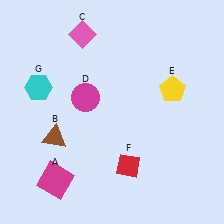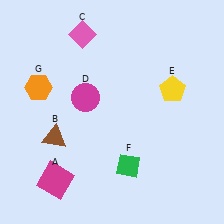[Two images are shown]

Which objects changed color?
F changed from red to green. G changed from cyan to orange.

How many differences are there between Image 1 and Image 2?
There are 2 differences between the two images.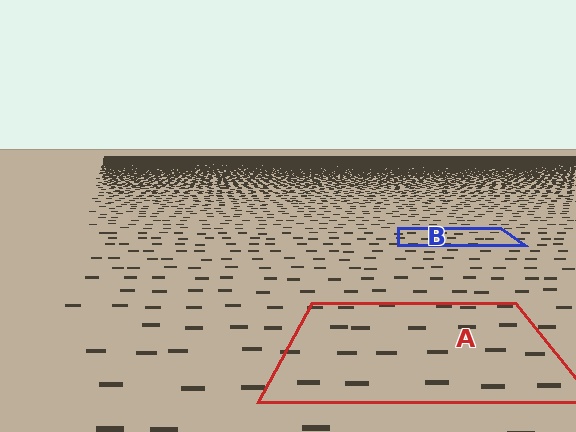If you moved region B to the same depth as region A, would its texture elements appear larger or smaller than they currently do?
They would appear larger. At a closer depth, the same texture elements are projected at a bigger on-screen size.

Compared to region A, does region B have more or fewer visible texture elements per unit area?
Region B has more texture elements per unit area — they are packed more densely because it is farther away.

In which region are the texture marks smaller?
The texture marks are smaller in region B, because it is farther away.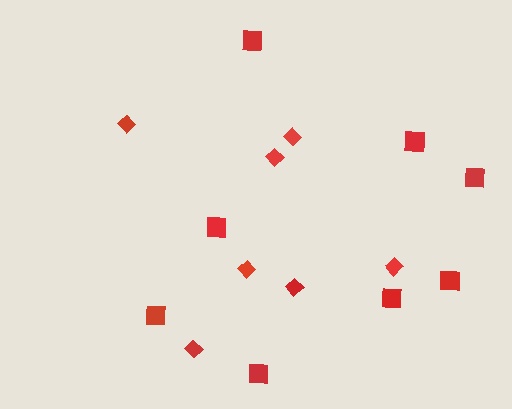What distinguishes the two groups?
There are 2 groups: one group of squares (8) and one group of diamonds (7).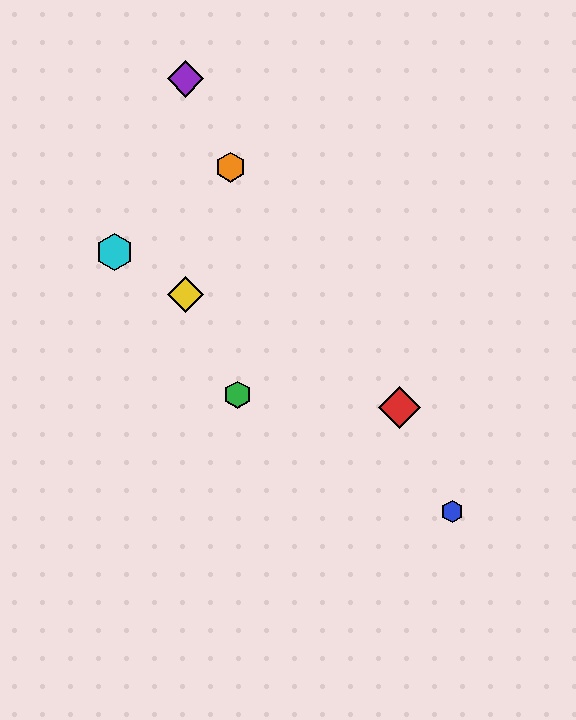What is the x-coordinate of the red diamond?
The red diamond is at x≈400.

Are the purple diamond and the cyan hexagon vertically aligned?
No, the purple diamond is at x≈186 and the cyan hexagon is at x≈114.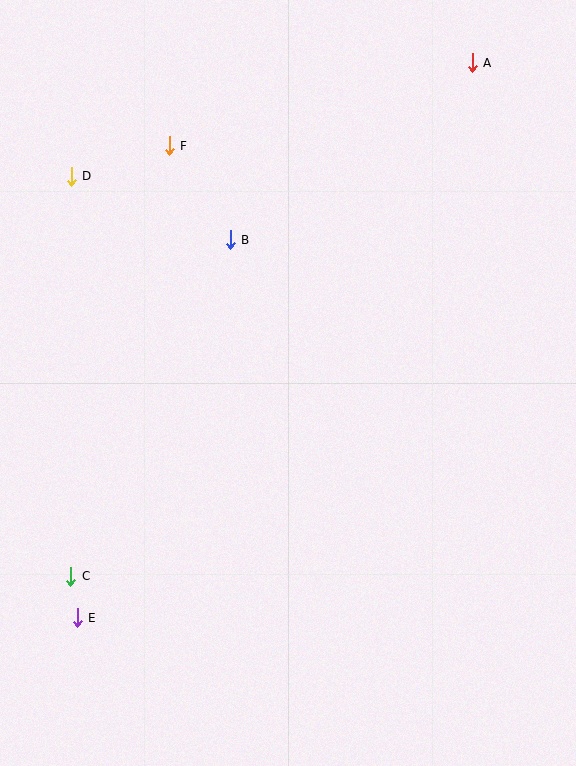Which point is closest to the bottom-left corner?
Point E is closest to the bottom-left corner.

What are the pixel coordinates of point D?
Point D is at (71, 176).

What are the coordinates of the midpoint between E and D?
The midpoint between E and D is at (74, 397).